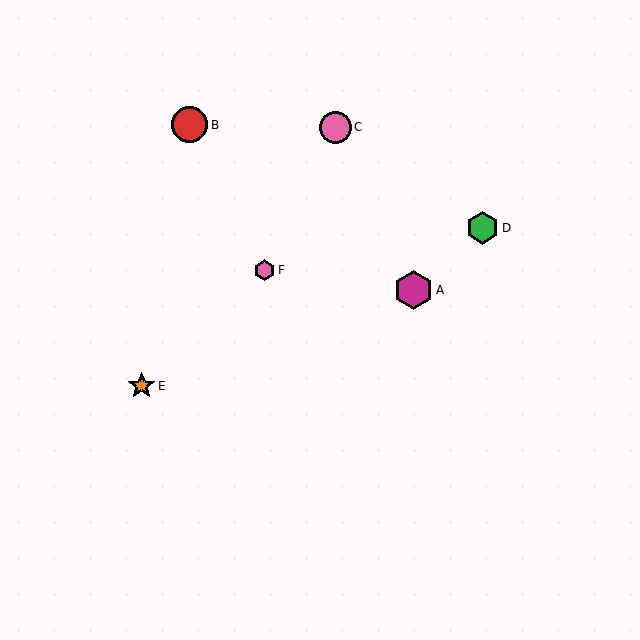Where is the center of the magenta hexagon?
The center of the magenta hexagon is at (413, 290).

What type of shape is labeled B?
Shape B is a red circle.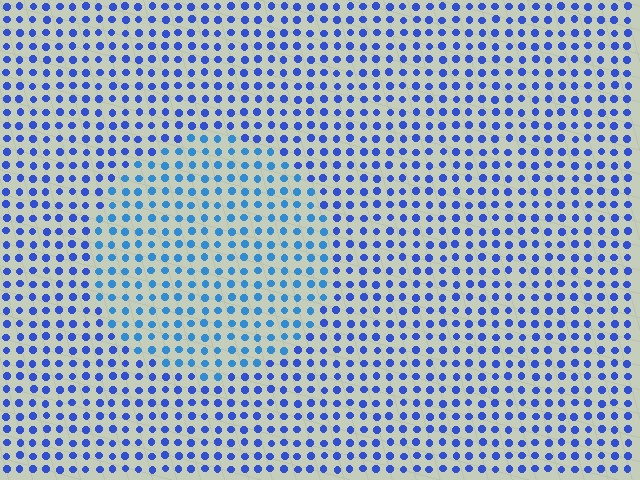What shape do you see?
I see a circle.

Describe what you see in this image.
The image is filled with small blue elements in a uniform arrangement. A circle-shaped region is visible where the elements are tinted to a slightly different hue, forming a subtle color boundary.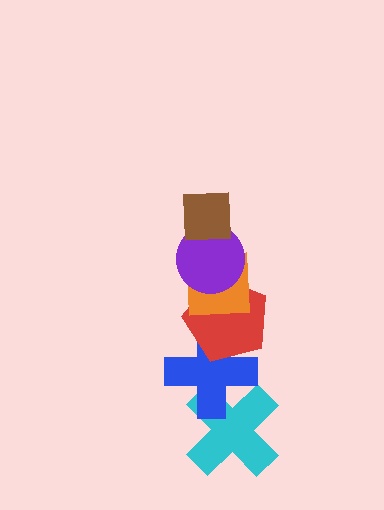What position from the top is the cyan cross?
The cyan cross is 6th from the top.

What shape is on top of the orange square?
The purple circle is on top of the orange square.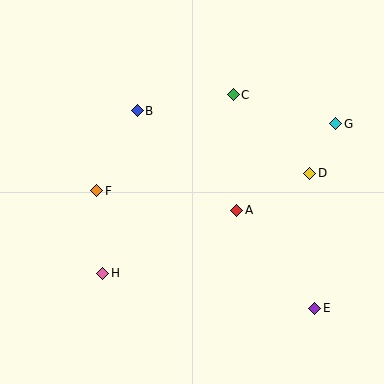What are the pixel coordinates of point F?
Point F is at (97, 191).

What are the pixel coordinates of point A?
Point A is at (237, 210).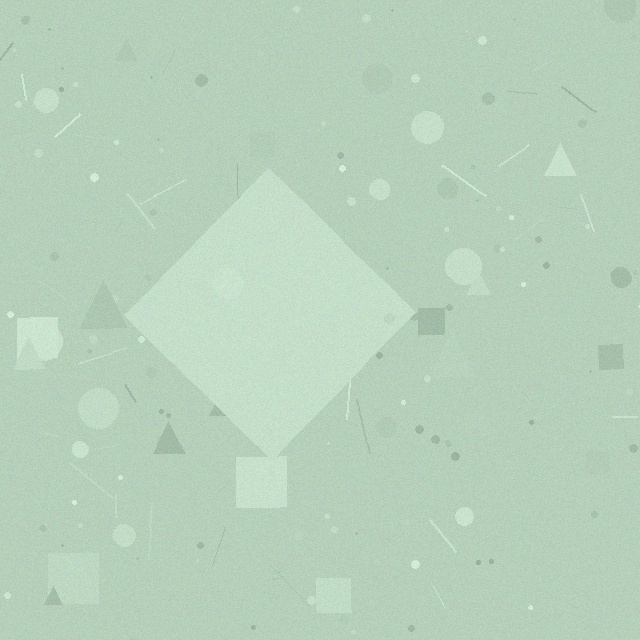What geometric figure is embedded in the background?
A diamond is embedded in the background.